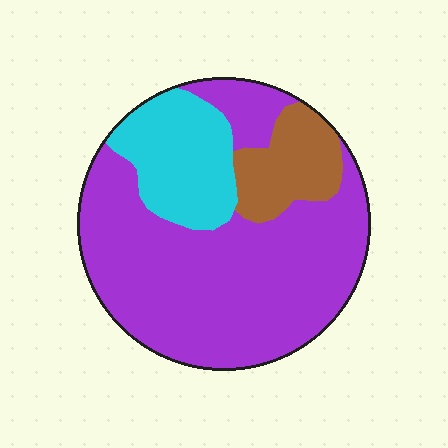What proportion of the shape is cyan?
Cyan takes up about one fifth (1/5) of the shape.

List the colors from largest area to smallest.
From largest to smallest: purple, cyan, brown.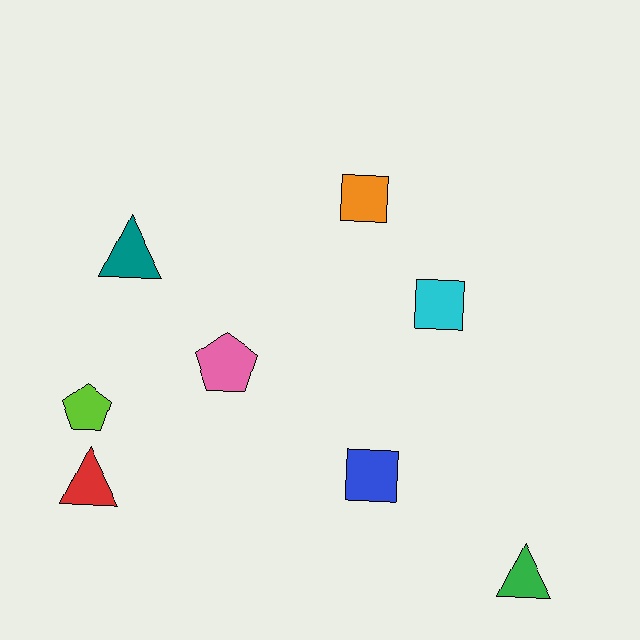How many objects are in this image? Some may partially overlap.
There are 8 objects.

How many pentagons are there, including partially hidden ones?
There are 2 pentagons.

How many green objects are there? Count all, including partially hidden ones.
There is 1 green object.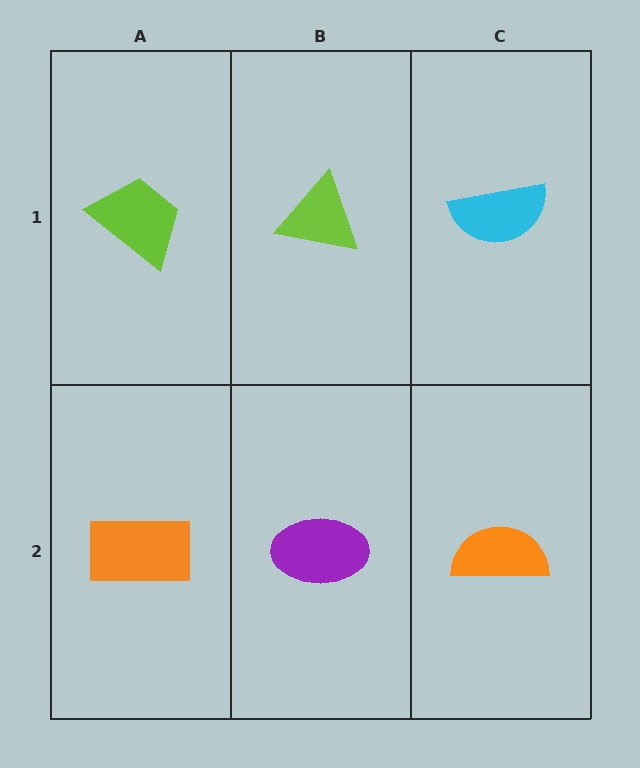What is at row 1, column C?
A cyan semicircle.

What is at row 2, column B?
A purple ellipse.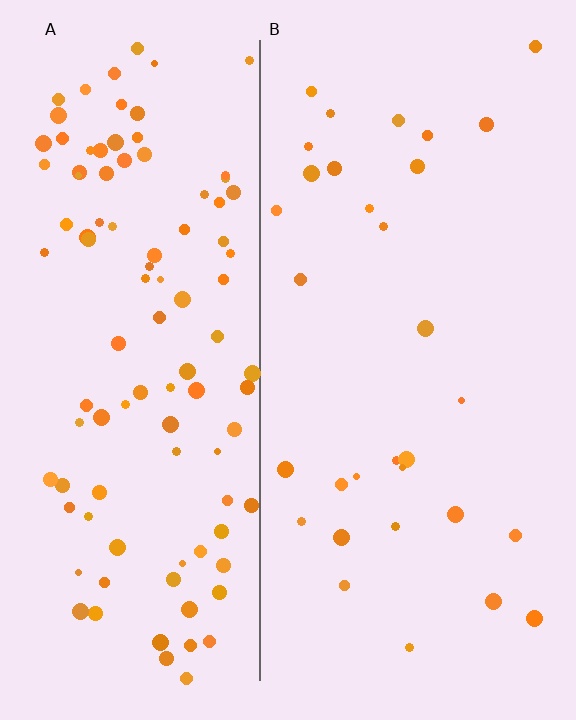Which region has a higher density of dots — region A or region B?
A (the left).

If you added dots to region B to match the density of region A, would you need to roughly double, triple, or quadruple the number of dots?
Approximately triple.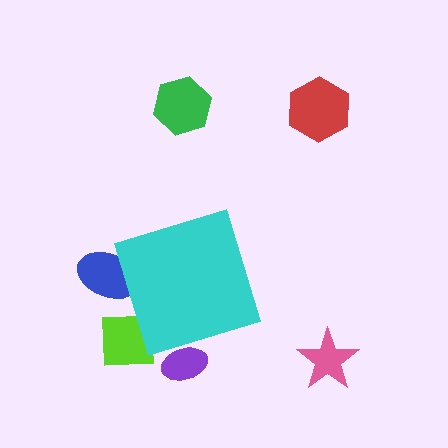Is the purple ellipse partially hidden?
Yes, the purple ellipse is partially hidden behind the cyan diamond.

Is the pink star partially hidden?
No, the pink star is fully visible.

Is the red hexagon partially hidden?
No, the red hexagon is fully visible.